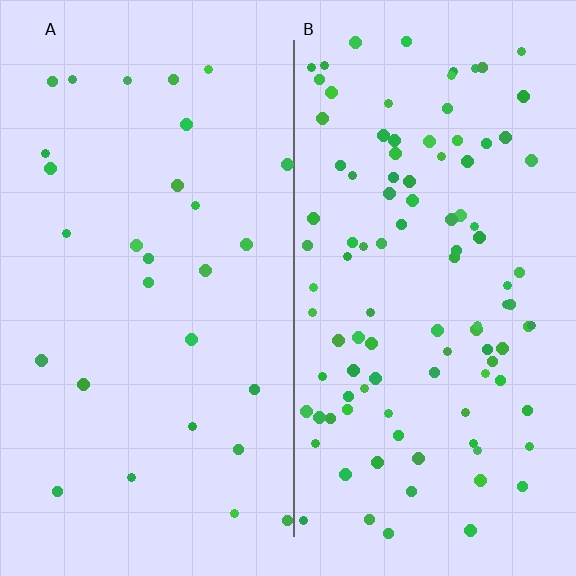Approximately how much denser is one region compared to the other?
Approximately 3.6× — region B over region A.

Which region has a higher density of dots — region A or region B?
B (the right).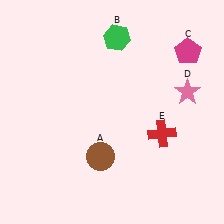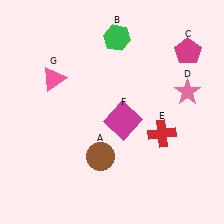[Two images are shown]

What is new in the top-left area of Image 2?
A pink triangle (G) was added in the top-left area of Image 2.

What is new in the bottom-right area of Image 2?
A magenta square (F) was added in the bottom-right area of Image 2.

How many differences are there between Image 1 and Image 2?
There are 2 differences between the two images.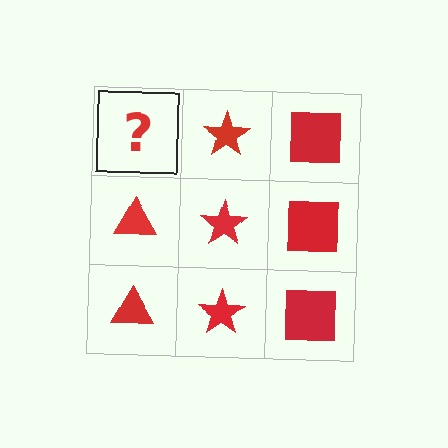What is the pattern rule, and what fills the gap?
The rule is that each column has a consistent shape. The gap should be filled with a red triangle.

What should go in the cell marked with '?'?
The missing cell should contain a red triangle.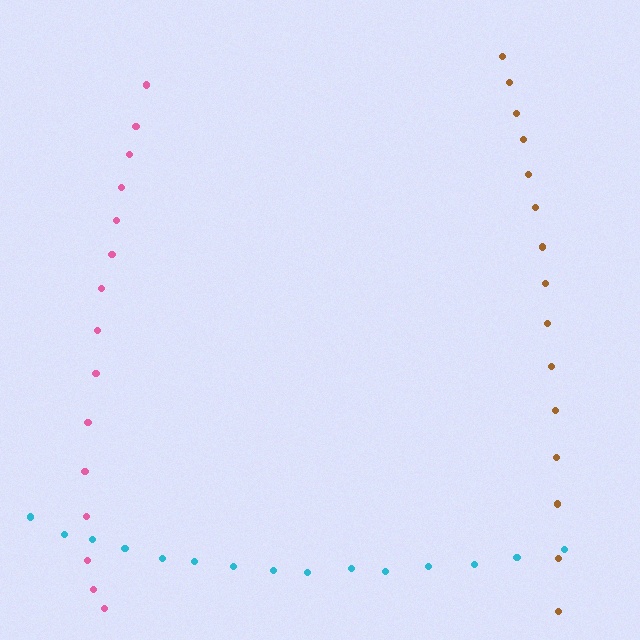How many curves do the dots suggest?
There are 3 distinct paths.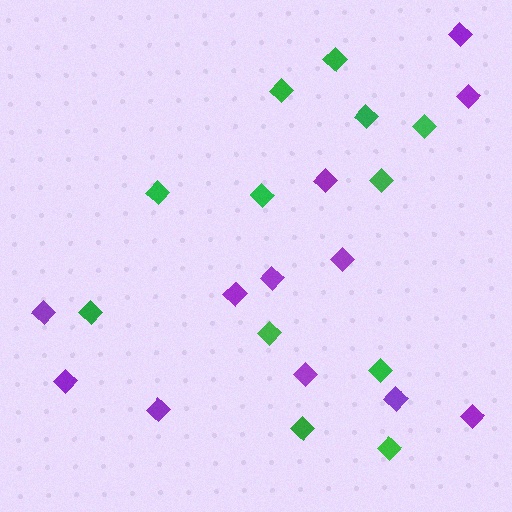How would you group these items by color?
There are 2 groups: one group of green diamonds (12) and one group of purple diamonds (12).